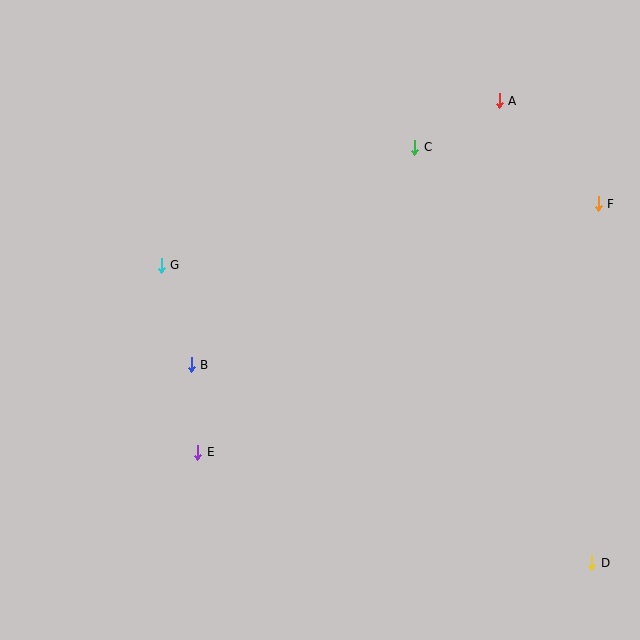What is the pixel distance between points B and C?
The distance between B and C is 312 pixels.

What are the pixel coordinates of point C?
Point C is at (415, 147).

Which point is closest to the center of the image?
Point B at (191, 365) is closest to the center.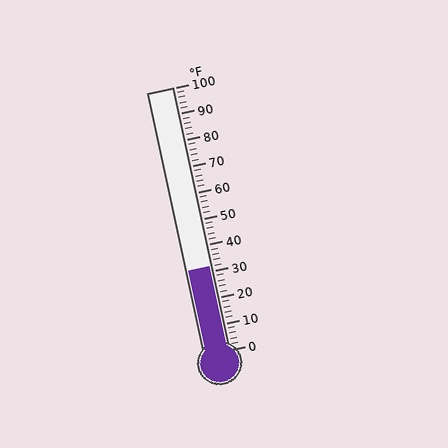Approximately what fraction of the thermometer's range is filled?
The thermometer is filled to approximately 30% of its range.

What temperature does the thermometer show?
The thermometer shows approximately 32°F.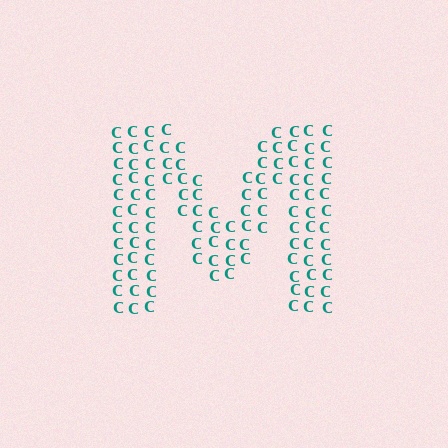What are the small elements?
The small elements are letter C's.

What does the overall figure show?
The overall figure shows the letter M.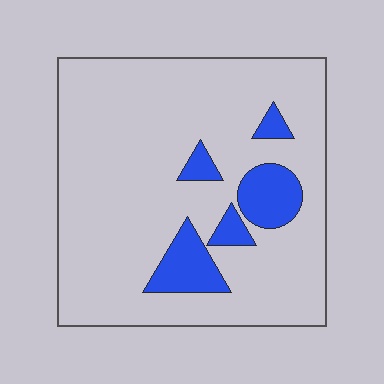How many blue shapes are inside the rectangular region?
5.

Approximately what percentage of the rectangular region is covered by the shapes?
Approximately 15%.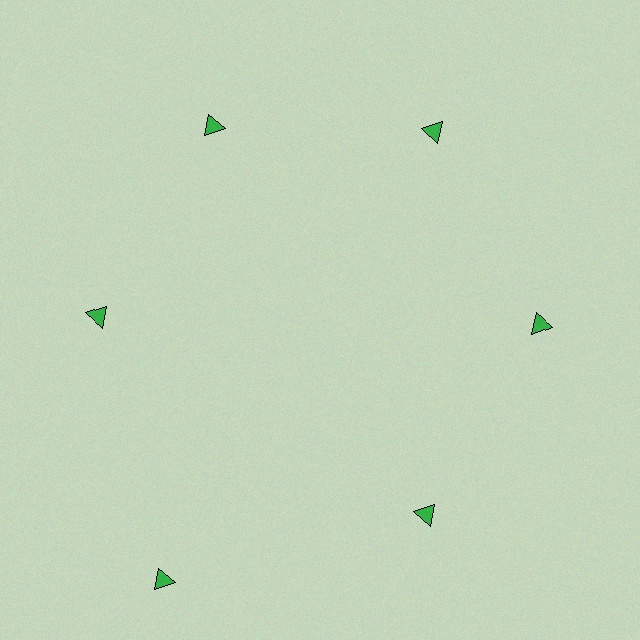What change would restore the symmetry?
The symmetry would be restored by moving it inward, back onto the ring so that all 6 triangles sit at equal angles and equal distance from the center.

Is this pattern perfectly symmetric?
No. The 6 green triangles are arranged in a ring, but one element near the 7 o'clock position is pushed outward from the center, breaking the 6-fold rotational symmetry.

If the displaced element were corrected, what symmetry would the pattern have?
It would have 6-fold rotational symmetry — the pattern would map onto itself every 60 degrees.